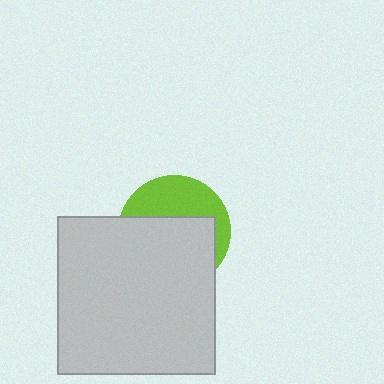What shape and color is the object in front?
The object in front is a light gray square.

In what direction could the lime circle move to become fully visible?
The lime circle could move up. That would shift it out from behind the light gray square entirely.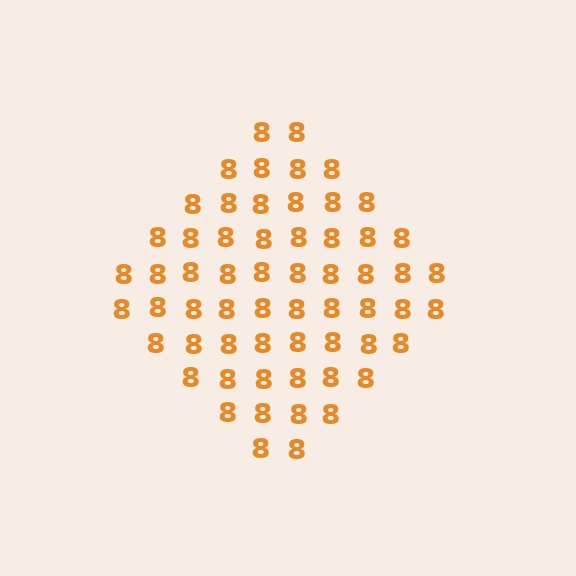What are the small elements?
The small elements are digit 8's.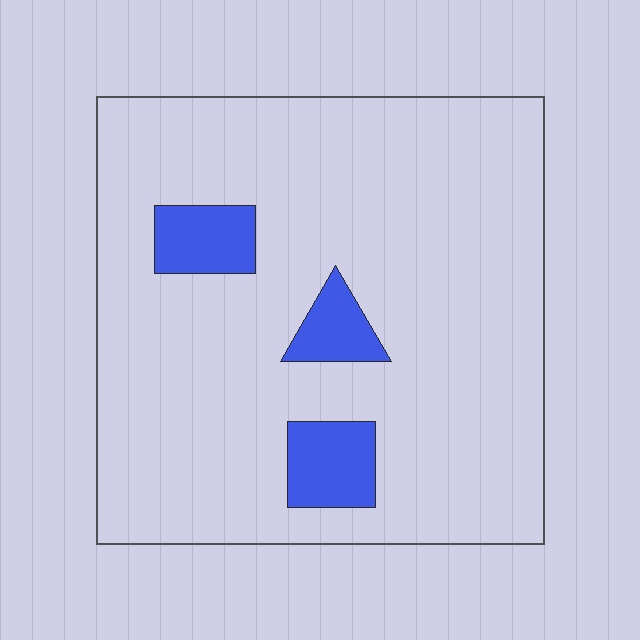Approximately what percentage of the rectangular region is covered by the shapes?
Approximately 10%.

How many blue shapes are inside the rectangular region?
3.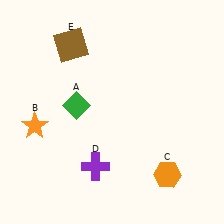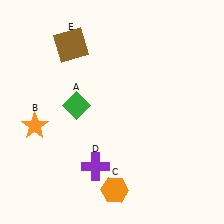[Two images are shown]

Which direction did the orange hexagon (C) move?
The orange hexagon (C) moved left.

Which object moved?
The orange hexagon (C) moved left.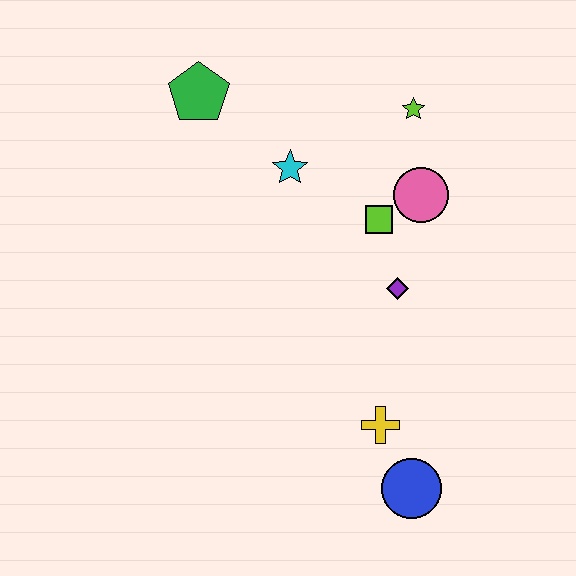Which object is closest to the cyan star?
The lime square is closest to the cyan star.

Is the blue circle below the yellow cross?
Yes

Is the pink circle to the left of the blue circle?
No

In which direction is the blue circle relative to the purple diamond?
The blue circle is below the purple diamond.